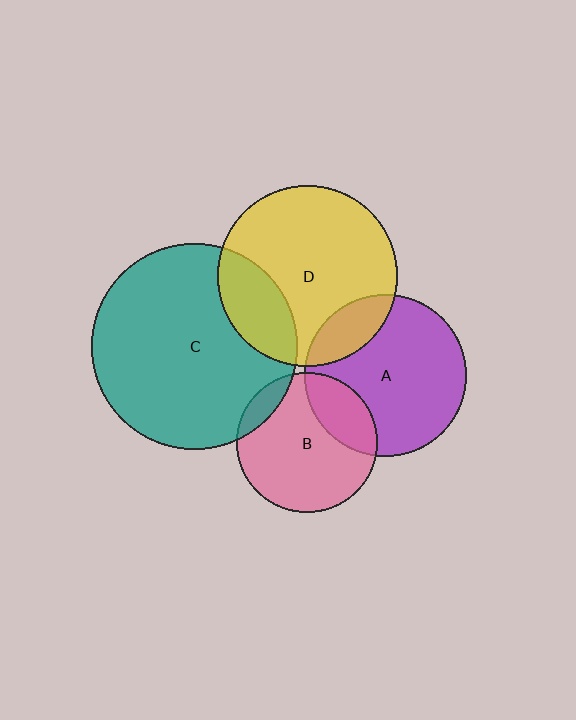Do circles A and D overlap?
Yes.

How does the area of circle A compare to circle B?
Approximately 1.3 times.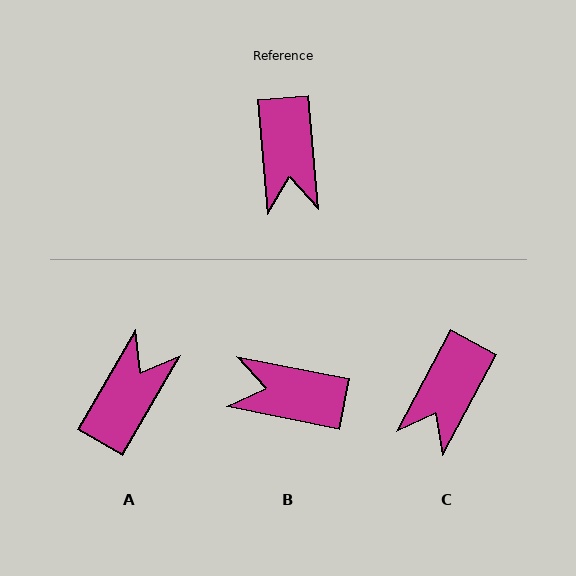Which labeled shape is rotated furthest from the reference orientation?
A, about 145 degrees away.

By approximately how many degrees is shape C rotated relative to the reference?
Approximately 33 degrees clockwise.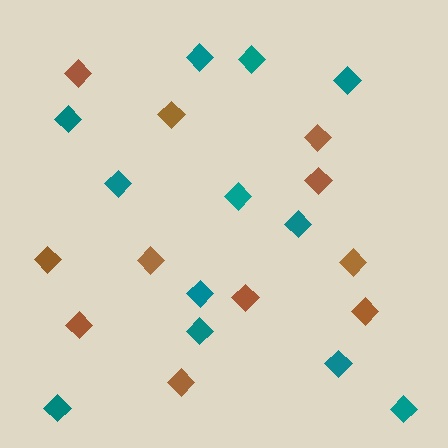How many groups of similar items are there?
There are 2 groups: one group of brown diamonds (11) and one group of teal diamonds (12).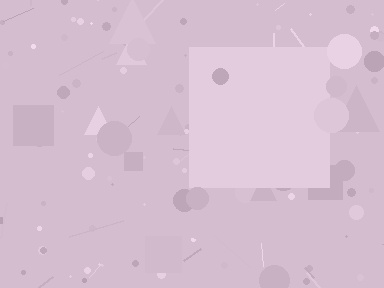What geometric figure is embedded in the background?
A square is embedded in the background.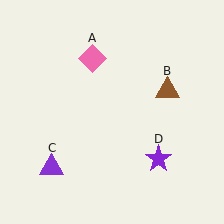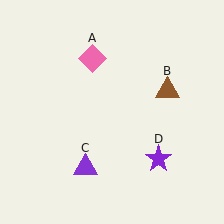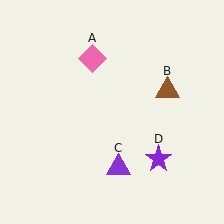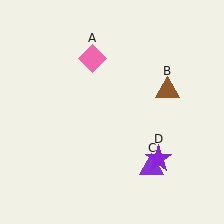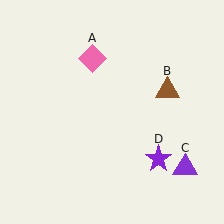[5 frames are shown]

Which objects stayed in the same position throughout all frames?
Pink diamond (object A) and brown triangle (object B) and purple star (object D) remained stationary.